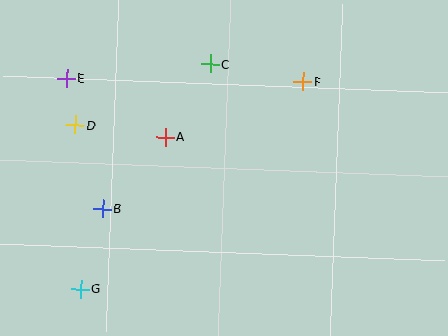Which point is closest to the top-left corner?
Point E is closest to the top-left corner.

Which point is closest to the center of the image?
Point A at (165, 137) is closest to the center.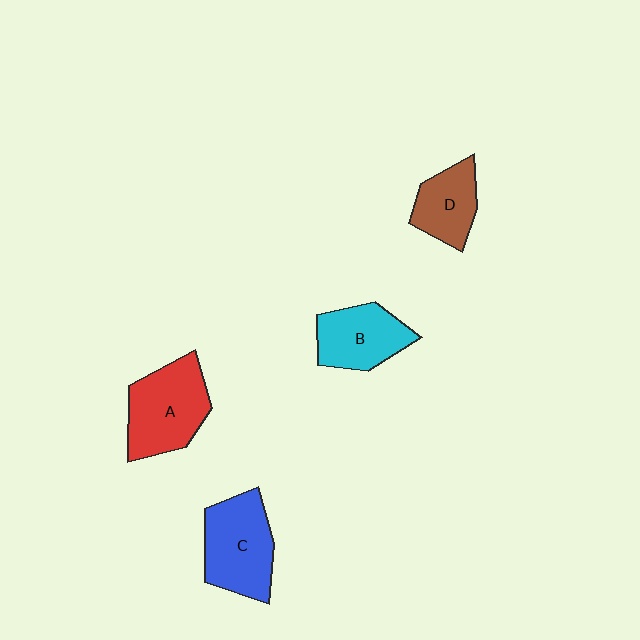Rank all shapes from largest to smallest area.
From largest to smallest: A (red), C (blue), B (cyan), D (brown).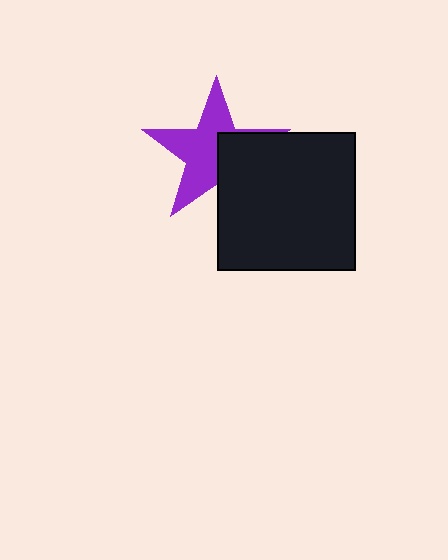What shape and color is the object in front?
The object in front is a black square.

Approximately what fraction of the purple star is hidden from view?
Roughly 39% of the purple star is hidden behind the black square.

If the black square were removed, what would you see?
You would see the complete purple star.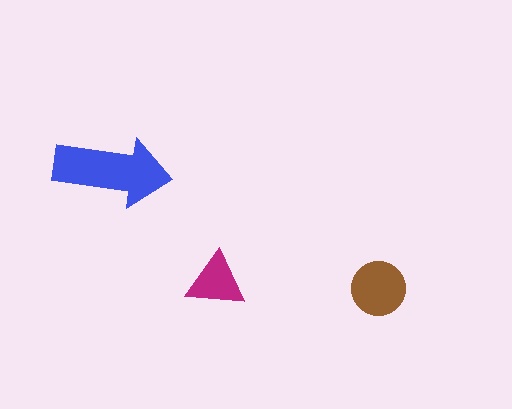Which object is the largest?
The blue arrow.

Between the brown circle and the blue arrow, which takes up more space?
The blue arrow.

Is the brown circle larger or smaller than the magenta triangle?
Larger.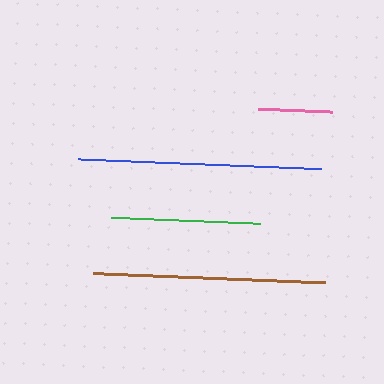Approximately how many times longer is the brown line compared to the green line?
The brown line is approximately 1.5 times the length of the green line.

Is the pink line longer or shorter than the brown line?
The brown line is longer than the pink line.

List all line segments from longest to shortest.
From longest to shortest: blue, brown, green, pink.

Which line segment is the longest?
The blue line is the longest at approximately 243 pixels.